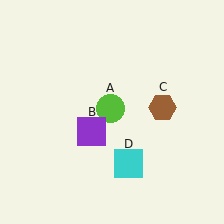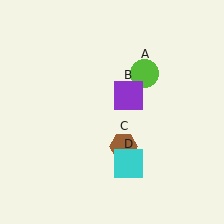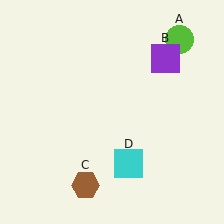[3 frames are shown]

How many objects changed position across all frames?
3 objects changed position: lime circle (object A), purple square (object B), brown hexagon (object C).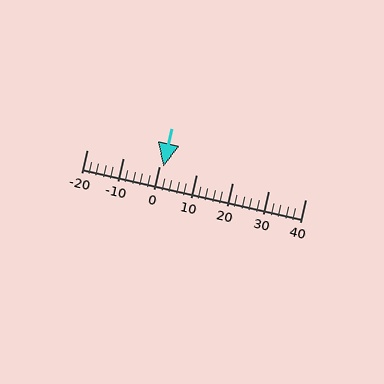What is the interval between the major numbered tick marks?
The major tick marks are spaced 10 units apart.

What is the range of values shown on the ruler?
The ruler shows values from -20 to 40.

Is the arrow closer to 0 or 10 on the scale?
The arrow is closer to 0.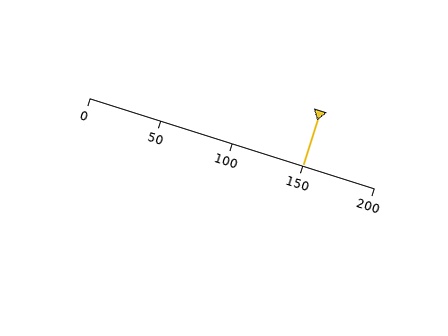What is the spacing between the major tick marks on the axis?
The major ticks are spaced 50 apart.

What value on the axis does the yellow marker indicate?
The marker indicates approximately 150.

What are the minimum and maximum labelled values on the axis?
The axis runs from 0 to 200.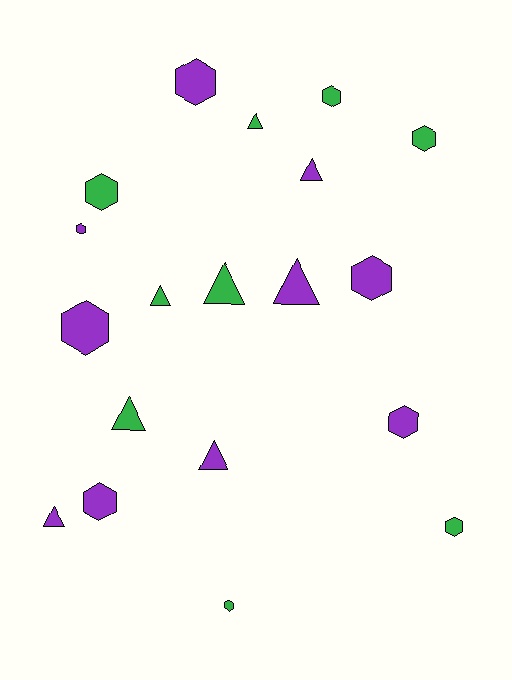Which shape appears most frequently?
Hexagon, with 11 objects.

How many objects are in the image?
There are 19 objects.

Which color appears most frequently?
Purple, with 10 objects.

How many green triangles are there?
There are 4 green triangles.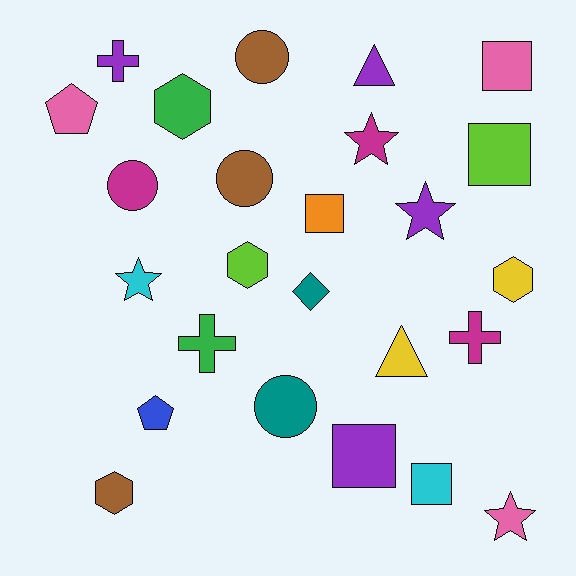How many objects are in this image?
There are 25 objects.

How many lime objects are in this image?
There are 2 lime objects.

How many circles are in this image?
There are 4 circles.